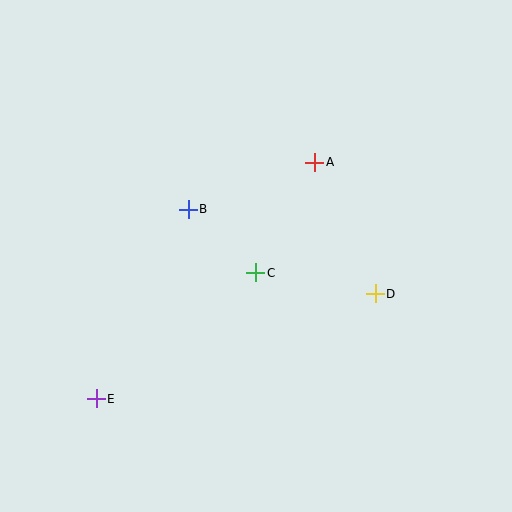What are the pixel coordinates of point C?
Point C is at (256, 273).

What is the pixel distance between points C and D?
The distance between C and D is 121 pixels.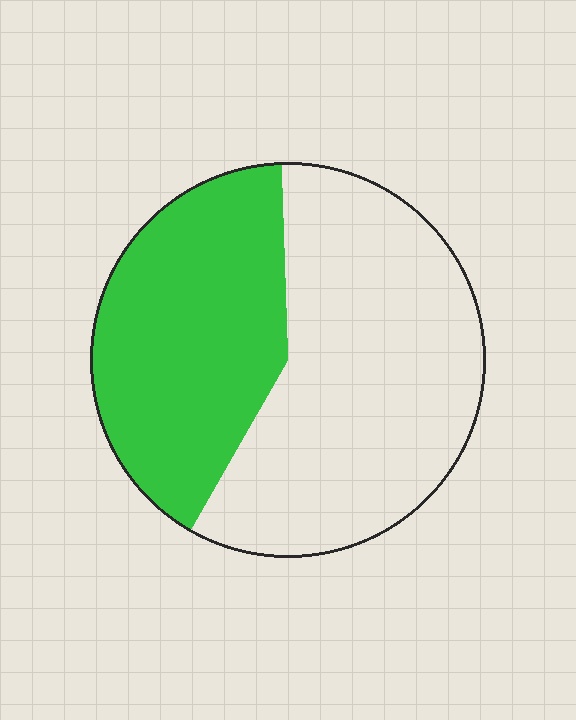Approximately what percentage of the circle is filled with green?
Approximately 40%.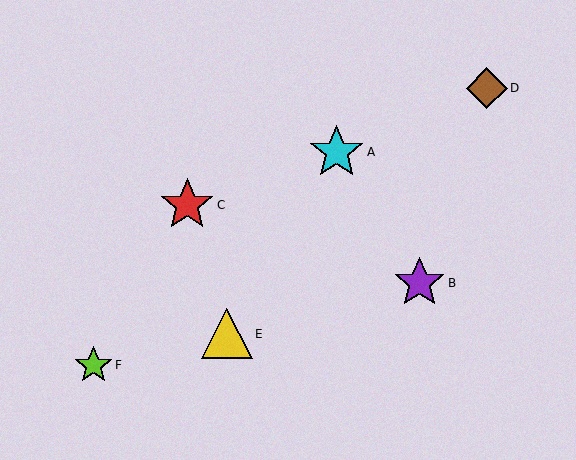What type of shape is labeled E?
Shape E is a yellow triangle.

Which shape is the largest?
The cyan star (labeled A) is the largest.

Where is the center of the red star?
The center of the red star is at (187, 205).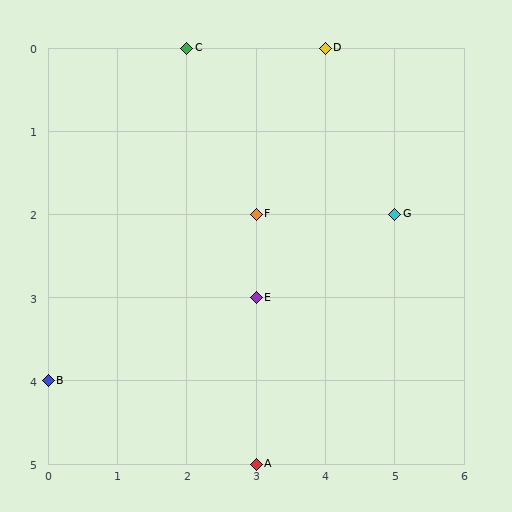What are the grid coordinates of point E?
Point E is at grid coordinates (3, 3).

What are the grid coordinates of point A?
Point A is at grid coordinates (3, 5).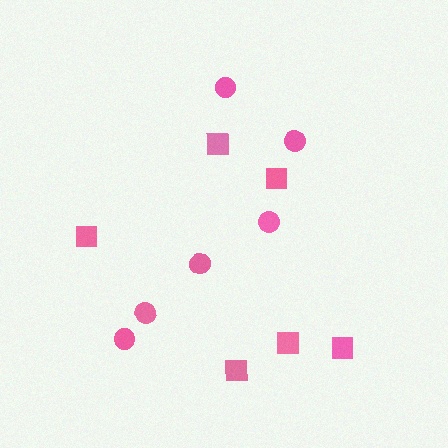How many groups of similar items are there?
There are 2 groups: one group of circles (6) and one group of squares (6).